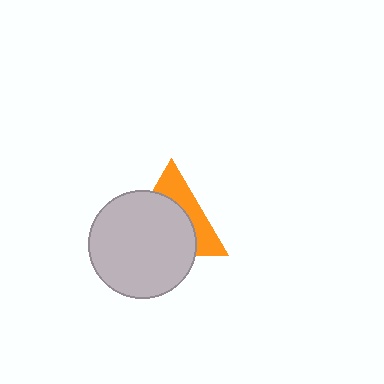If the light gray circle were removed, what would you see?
You would see the complete orange triangle.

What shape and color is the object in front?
The object in front is a light gray circle.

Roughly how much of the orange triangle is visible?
A small part of it is visible (roughly 37%).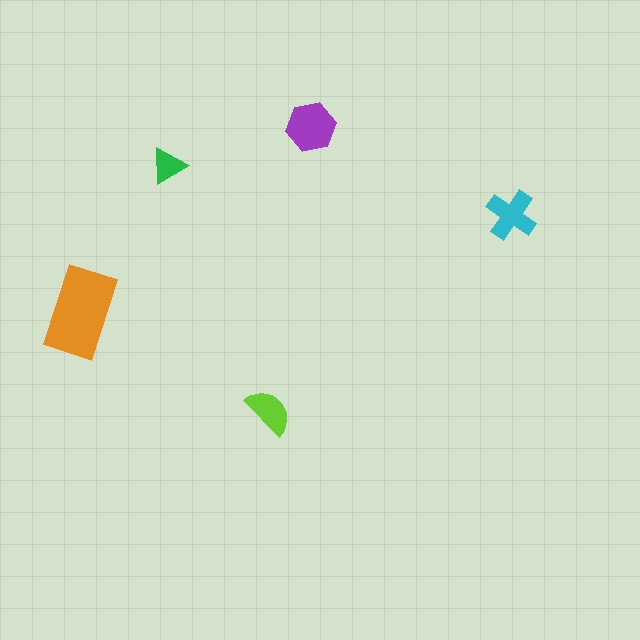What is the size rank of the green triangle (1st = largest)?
5th.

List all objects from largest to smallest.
The orange rectangle, the purple hexagon, the cyan cross, the lime semicircle, the green triangle.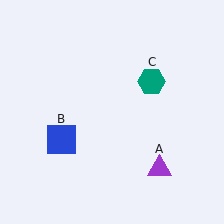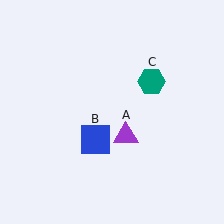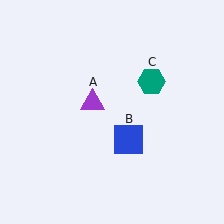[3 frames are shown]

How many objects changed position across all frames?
2 objects changed position: purple triangle (object A), blue square (object B).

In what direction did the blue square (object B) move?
The blue square (object B) moved right.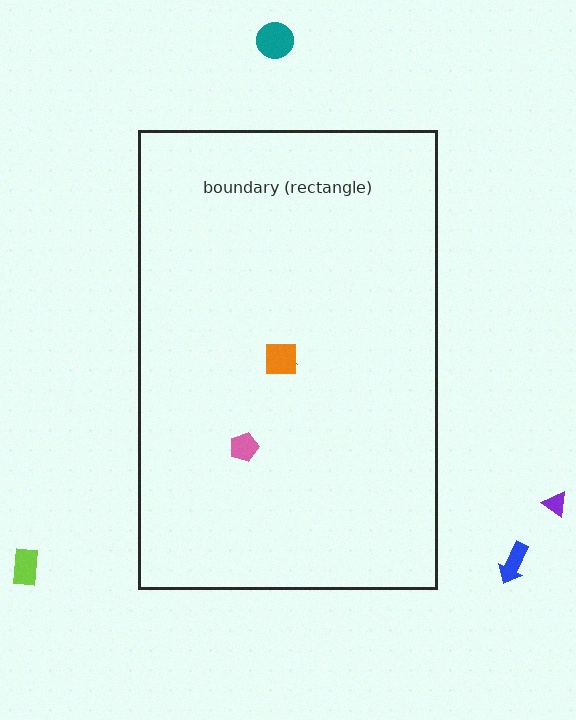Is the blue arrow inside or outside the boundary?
Outside.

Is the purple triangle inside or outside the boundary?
Outside.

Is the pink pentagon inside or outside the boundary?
Inside.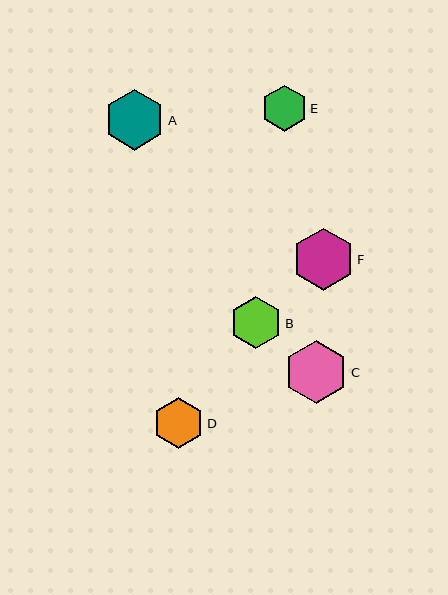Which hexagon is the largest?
Hexagon C is the largest with a size of approximately 63 pixels.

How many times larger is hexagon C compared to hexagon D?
Hexagon C is approximately 1.2 times the size of hexagon D.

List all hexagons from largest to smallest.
From largest to smallest: C, F, A, B, D, E.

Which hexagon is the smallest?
Hexagon E is the smallest with a size of approximately 46 pixels.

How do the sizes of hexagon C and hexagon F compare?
Hexagon C and hexagon F are approximately the same size.